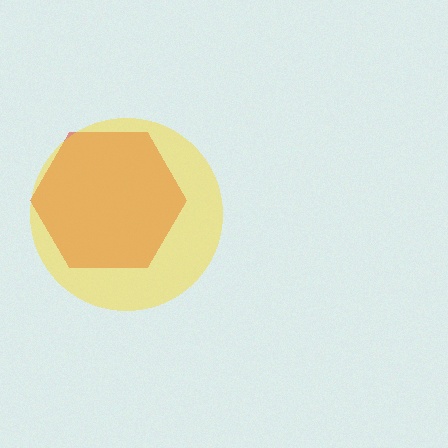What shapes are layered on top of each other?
The layered shapes are: a red hexagon, a yellow circle.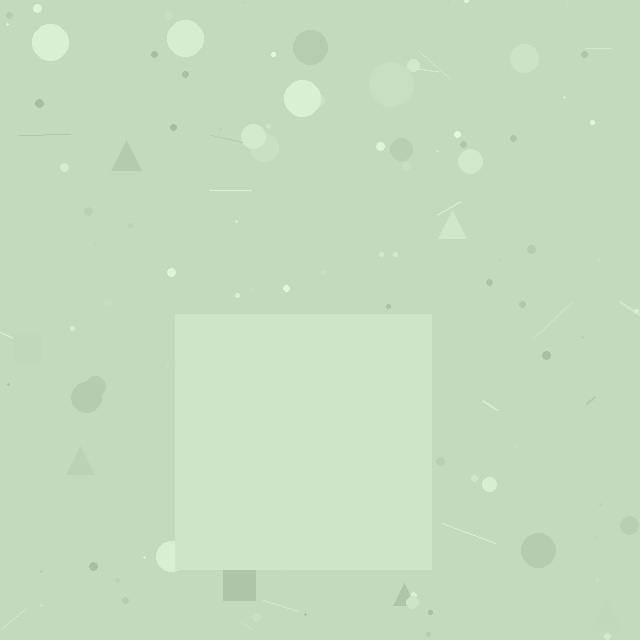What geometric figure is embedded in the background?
A square is embedded in the background.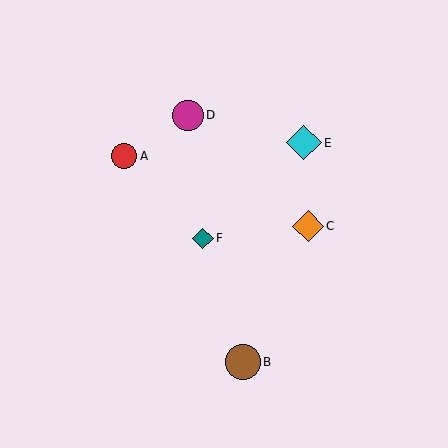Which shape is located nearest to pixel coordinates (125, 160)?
The red circle (labeled A) at (124, 156) is nearest to that location.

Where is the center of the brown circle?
The center of the brown circle is at (243, 362).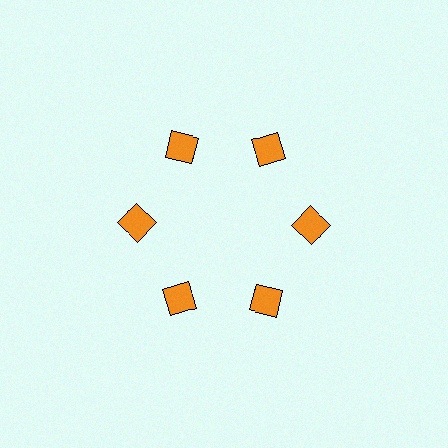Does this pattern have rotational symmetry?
Yes, this pattern has 6-fold rotational symmetry. It looks the same after rotating 60 degrees around the center.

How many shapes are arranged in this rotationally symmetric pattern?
There are 6 shapes, arranged in 6 groups of 1.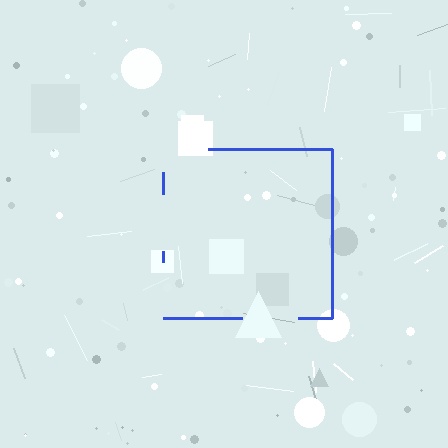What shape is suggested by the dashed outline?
The dashed outline suggests a square.